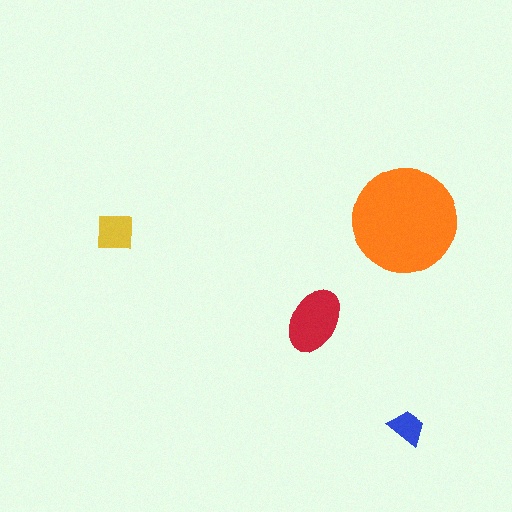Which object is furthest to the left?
The yellow square is leftmost.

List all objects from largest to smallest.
The orange circle, the red ellipse, the yellow square, the blue trapezoid.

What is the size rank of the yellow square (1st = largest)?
3rd.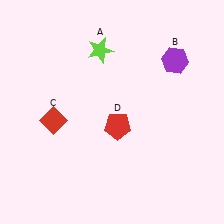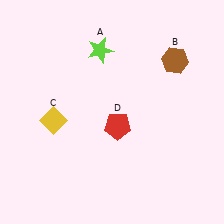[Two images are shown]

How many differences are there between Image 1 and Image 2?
There are 2 differences between the two images.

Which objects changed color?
B changed from purple to brown. C changed from red to yellow.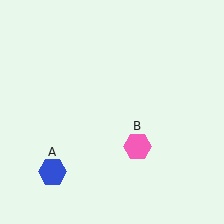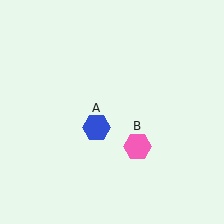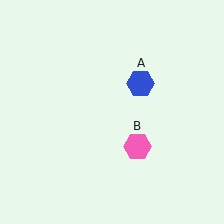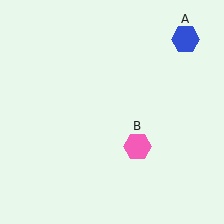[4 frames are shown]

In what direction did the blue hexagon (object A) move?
The blue hexagon (object A) moved up and to the right.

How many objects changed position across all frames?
1 object changed position: blue hexagon (object A).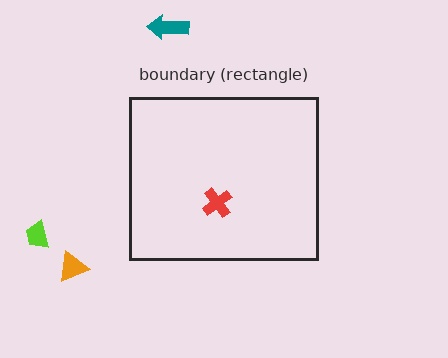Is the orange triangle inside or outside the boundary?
Outside.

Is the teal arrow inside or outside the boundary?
Outside.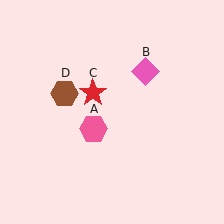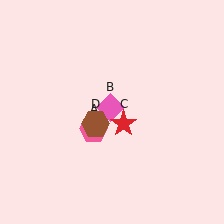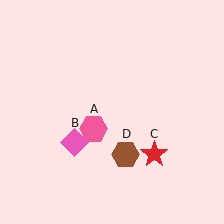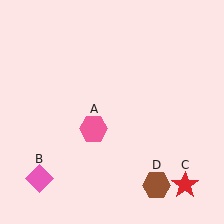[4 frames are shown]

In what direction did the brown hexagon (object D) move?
The brown hexagon (object D) moved down and to the right.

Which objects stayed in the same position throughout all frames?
Pink hexagon (object A) remained stationary.